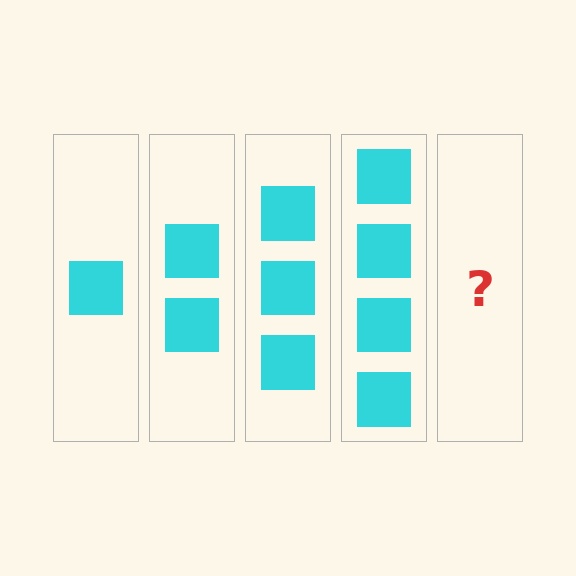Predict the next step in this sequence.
The next step is 5 squares.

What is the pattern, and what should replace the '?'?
The pattern is that each step adds one more square. The '?' should be 5 squares.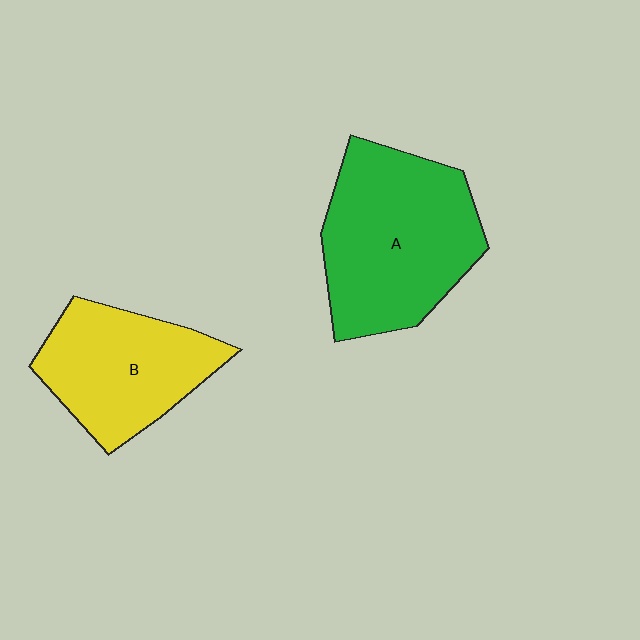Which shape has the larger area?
Shape A (green).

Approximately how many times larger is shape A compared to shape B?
Approximately 1.3 times.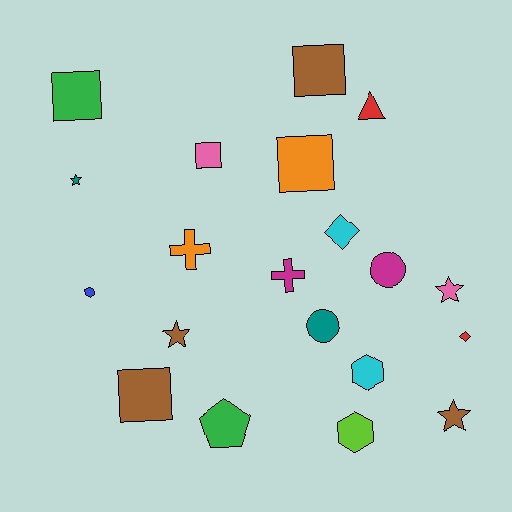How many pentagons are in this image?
There is 1 pentagon.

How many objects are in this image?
There are 20 objects.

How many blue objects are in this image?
There is 1 blue object.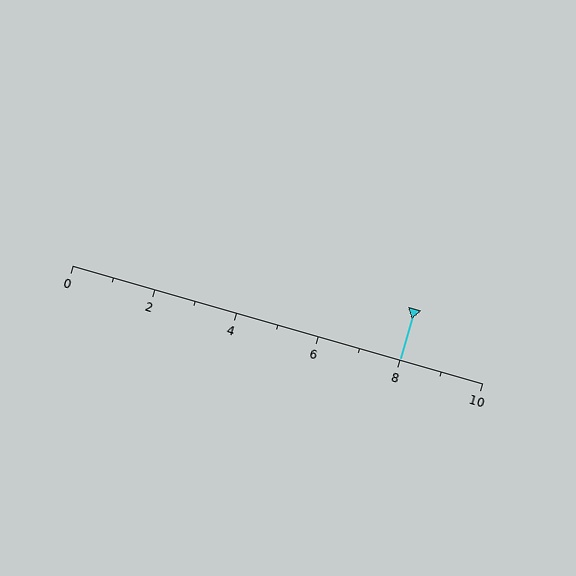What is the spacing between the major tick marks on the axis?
The major ticks are spaced 2 apart.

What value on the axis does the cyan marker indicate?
The marker indicates approximately 8.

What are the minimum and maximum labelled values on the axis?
The axis runs from 0 to 10.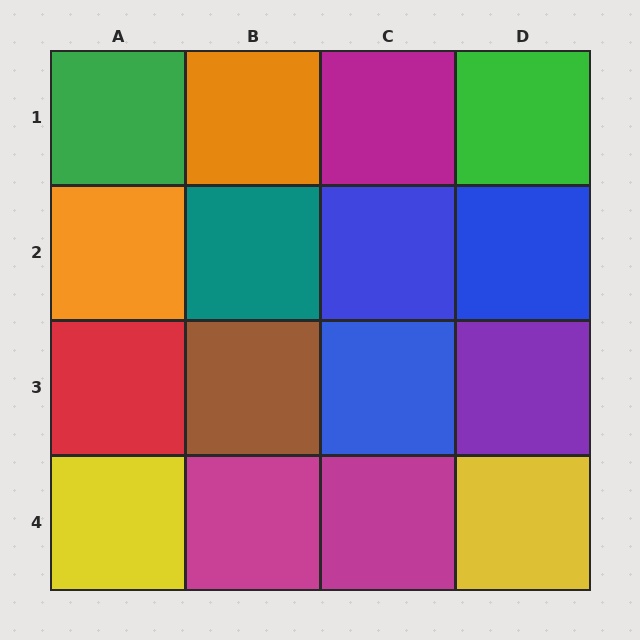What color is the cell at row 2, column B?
Teal.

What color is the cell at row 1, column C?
Magenta.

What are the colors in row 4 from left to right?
Yellow, magenta, magenta, yellow.